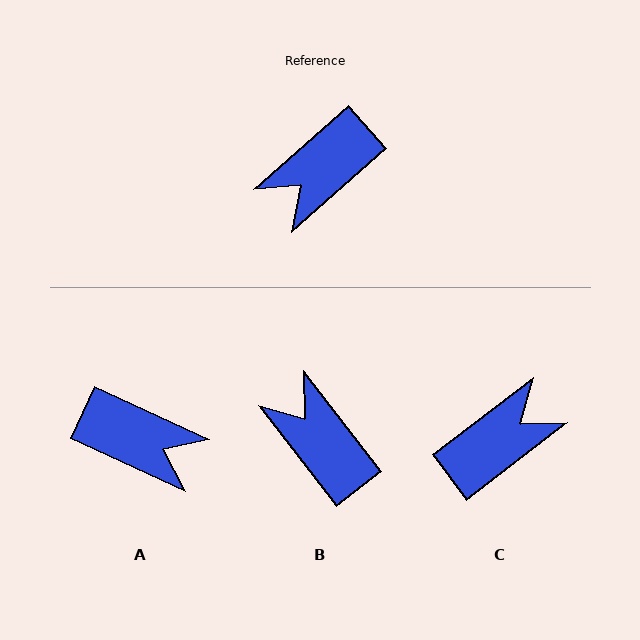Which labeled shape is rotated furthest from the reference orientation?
C, about 176 degrees away.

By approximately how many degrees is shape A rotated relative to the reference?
Approximately 114 degrees counter-clockwise.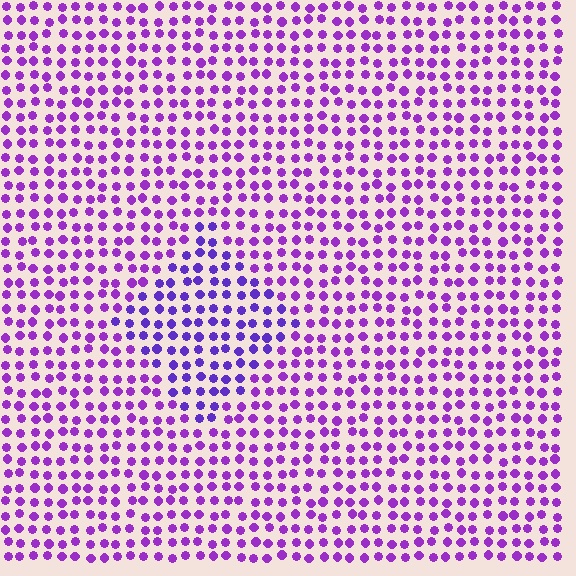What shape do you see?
I see a diamond.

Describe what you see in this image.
The image is filled with small purple elements in a uniform arrangement. A diamond-shaped region is visible where the elements are tinted to a slightly different hue, forming a subtle color boundary.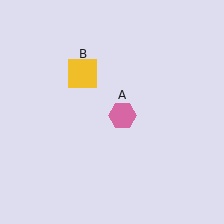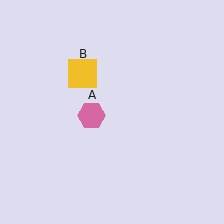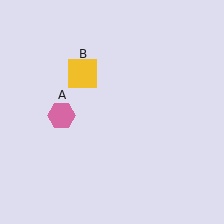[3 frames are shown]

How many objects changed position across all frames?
1 object changed position: pink hexagon (object A).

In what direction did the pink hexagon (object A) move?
The pink hexagon (object A) moved left.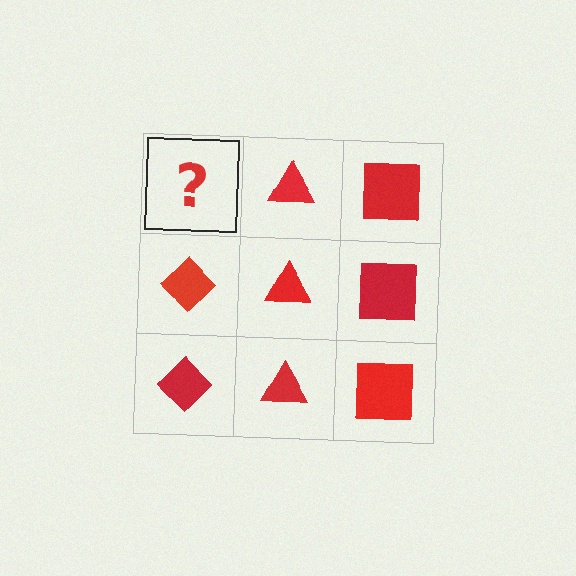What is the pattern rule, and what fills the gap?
The rule is that each column has a consistent shape. The gap should be filled with a red diamond.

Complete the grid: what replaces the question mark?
The question mark should be replaced with a red diamond.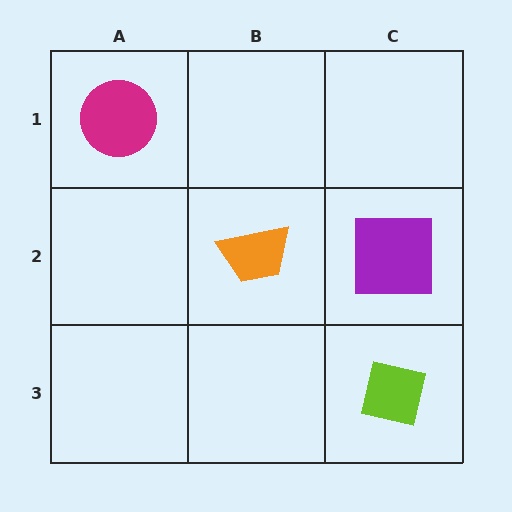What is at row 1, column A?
A magenta circle.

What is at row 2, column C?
A purple square.